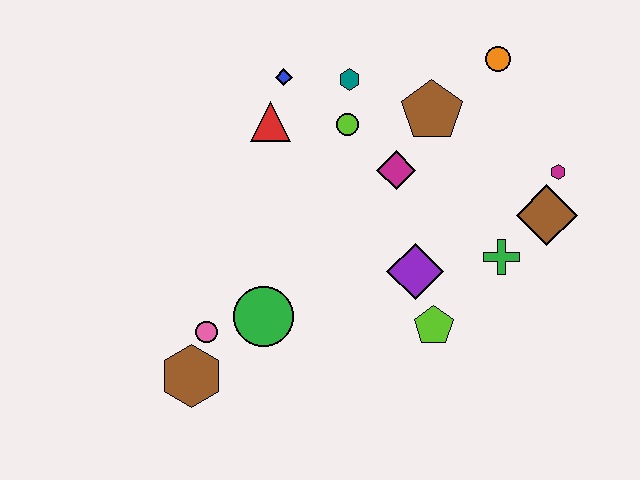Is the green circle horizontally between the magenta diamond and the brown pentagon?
No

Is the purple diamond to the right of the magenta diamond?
Yes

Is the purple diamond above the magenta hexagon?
No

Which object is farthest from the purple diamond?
The brown hexagon is farthest from the purple diamond.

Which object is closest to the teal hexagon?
The lime circle is closest to the teal hexagon.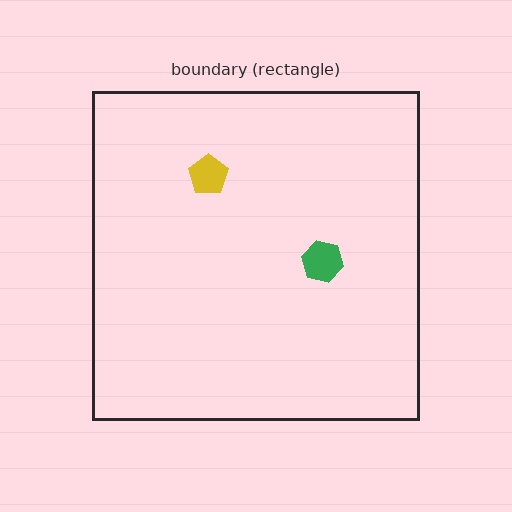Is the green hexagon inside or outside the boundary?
Inside.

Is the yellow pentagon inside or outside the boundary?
Inside.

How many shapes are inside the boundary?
2 inside, 0 outside.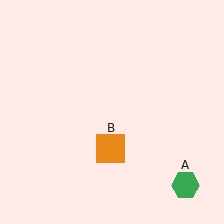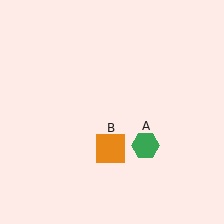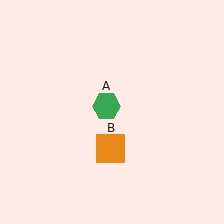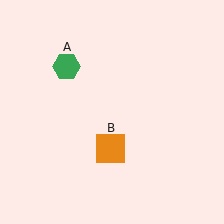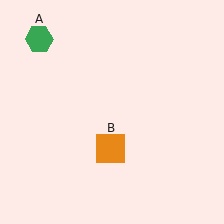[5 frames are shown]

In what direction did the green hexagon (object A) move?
The green hexagon (object A) moved up and to the left.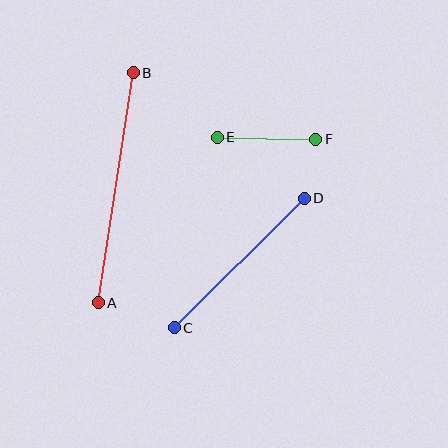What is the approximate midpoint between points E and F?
The midpoint is at approximately (266, 138) pixels.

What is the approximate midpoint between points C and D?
The midpoint is at approximately (239, 263) pixels.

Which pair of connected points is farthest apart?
Points A and B are farthest apart.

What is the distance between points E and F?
The distance is approximately 99 pixels.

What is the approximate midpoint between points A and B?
The midpoint is at approximately (116, 188) pixels.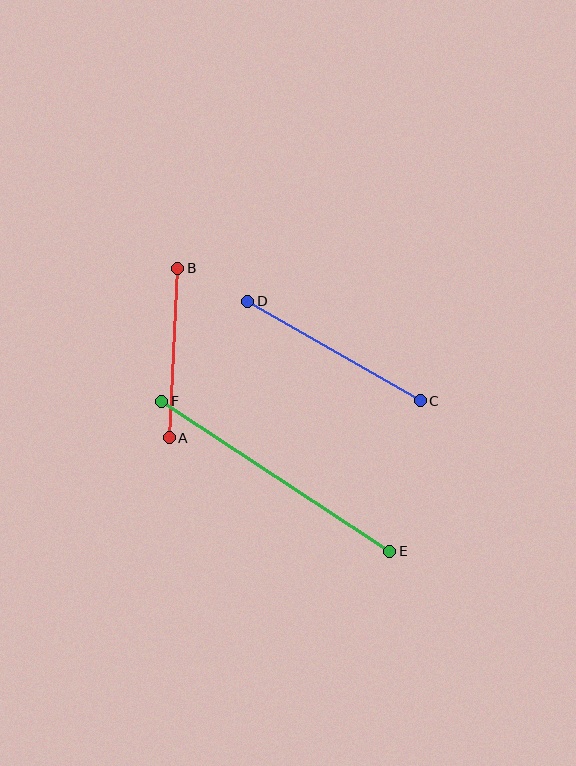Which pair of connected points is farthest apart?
Points E and F are farthest apart.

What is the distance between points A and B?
The distance is approximately 170 pixels.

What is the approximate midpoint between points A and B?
The midpoint is at approximately (174, 353) pixels.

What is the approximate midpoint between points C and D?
The midpoint is at approximately (334, 351) pixels.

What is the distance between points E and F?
The distance is approximately 273 pixels.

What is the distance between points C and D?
The distance is approximately 199 pixels.